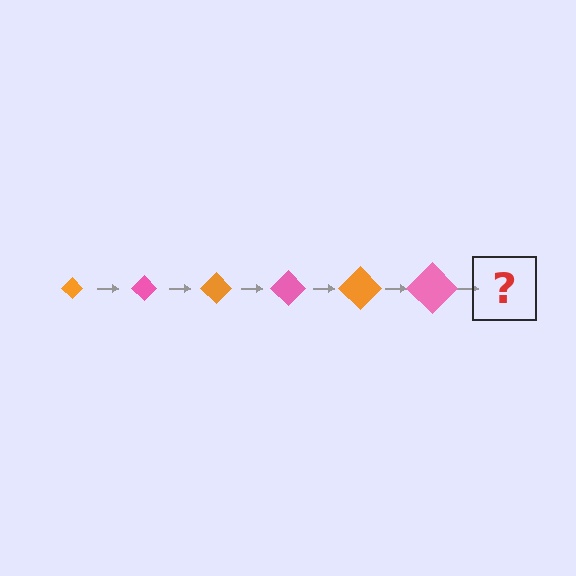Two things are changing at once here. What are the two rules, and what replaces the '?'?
The two rules are that the diamond grows larger each step and the color cycles through orange and pink. The '?' should be an orange diamond, larger than the previous one.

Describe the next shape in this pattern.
It should be an orange diamond, larger than the previous one.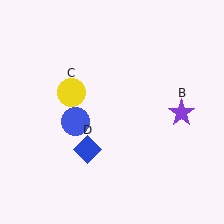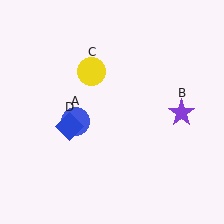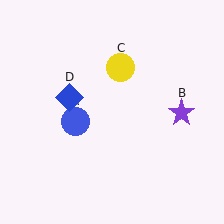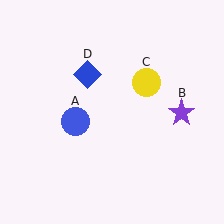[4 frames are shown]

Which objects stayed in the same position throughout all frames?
Blue circle (object A) and purple star (object B) remained stationary.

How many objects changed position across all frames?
2 objects changed position: yellow circle (object C), blue diamond (object D).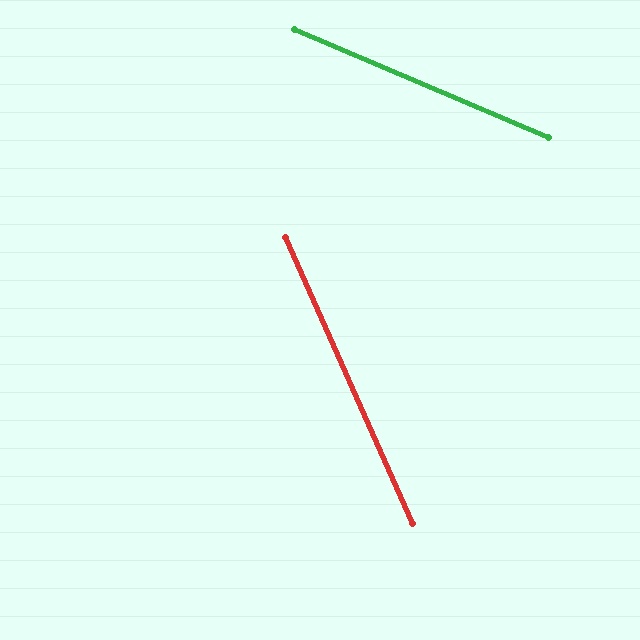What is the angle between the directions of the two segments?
Approximately 43 degrees.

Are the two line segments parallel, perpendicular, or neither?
Neither parallel nor perpendicular — they differ by about 43°.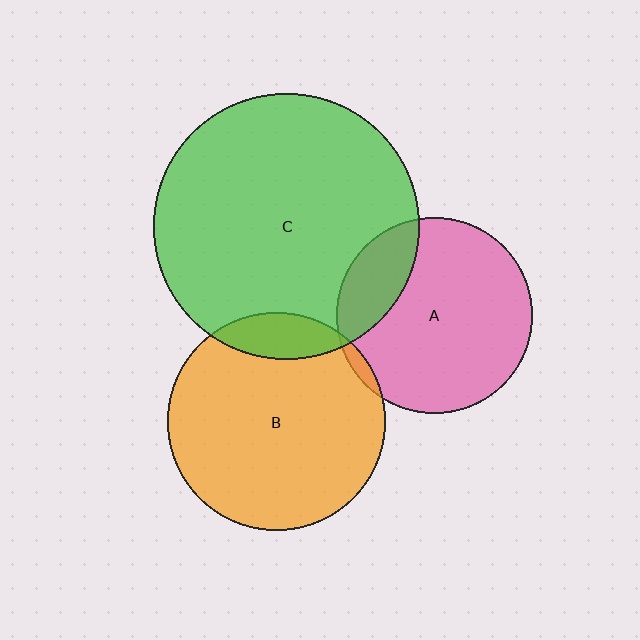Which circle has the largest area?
Circle C (green).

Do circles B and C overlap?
Yes.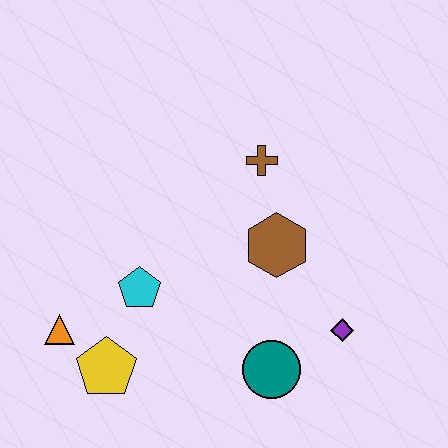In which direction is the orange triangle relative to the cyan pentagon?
The orange triangle is to the left of the cyan pentagon.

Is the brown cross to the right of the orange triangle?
Yes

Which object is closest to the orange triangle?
The yellow pentagon is closest to the orange triangle.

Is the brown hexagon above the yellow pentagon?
Yes